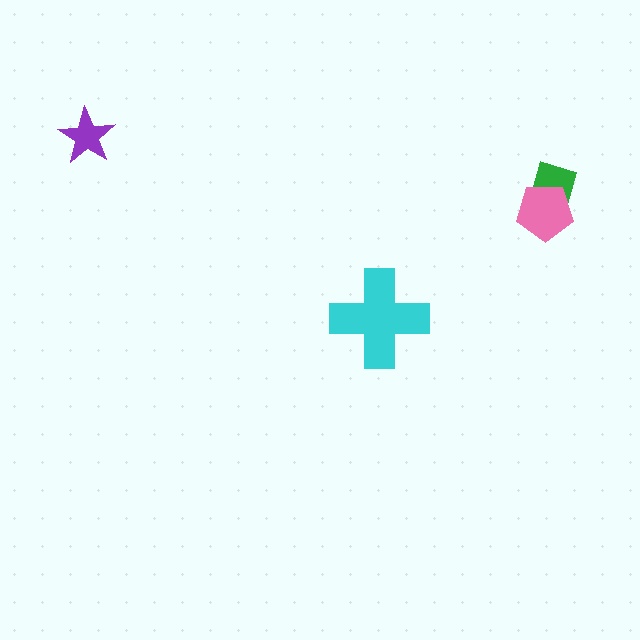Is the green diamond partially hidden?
Yes, it is partially covered by another shape.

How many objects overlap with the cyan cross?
0 objects overlap with the cyan cross.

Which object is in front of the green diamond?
The pink pentagon is in front of the green diamond.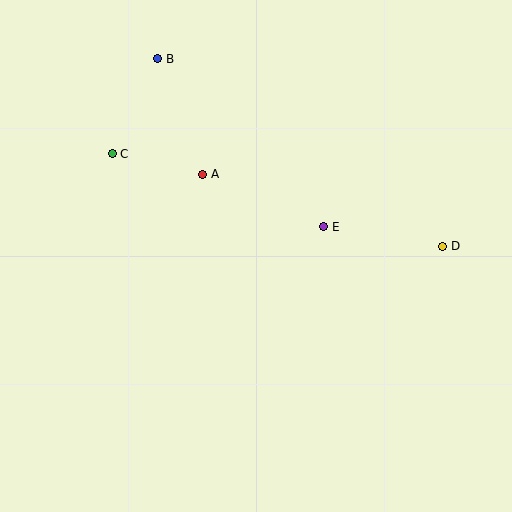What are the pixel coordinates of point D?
Point D is at (443, 246).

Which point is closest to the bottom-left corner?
Point C is closest to the bottom-left corner.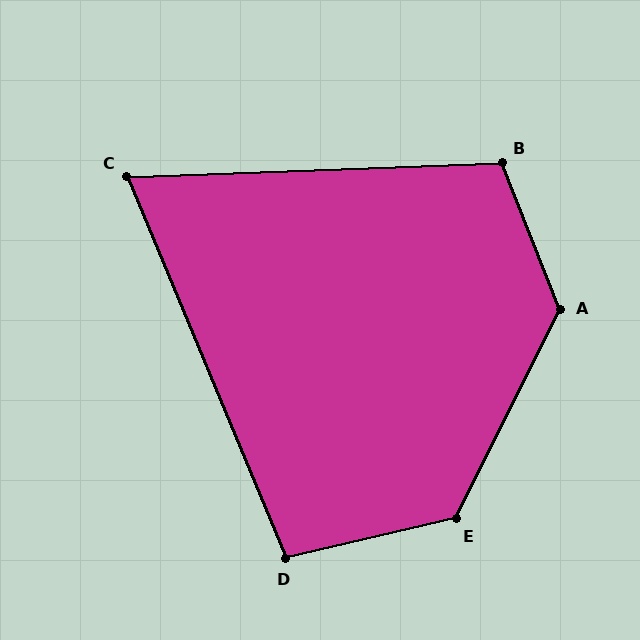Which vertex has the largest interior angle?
A, at approximately 132 degrees.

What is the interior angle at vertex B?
Approximately 110 degrees (obtuse).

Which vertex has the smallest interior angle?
C, at approximately 69 degrees.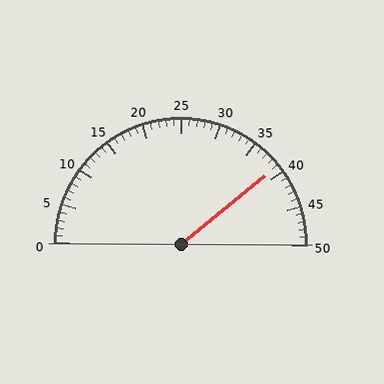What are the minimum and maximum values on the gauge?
The gauge ranges from 0 to 50.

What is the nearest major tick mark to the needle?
The nearest major tick mark is 40.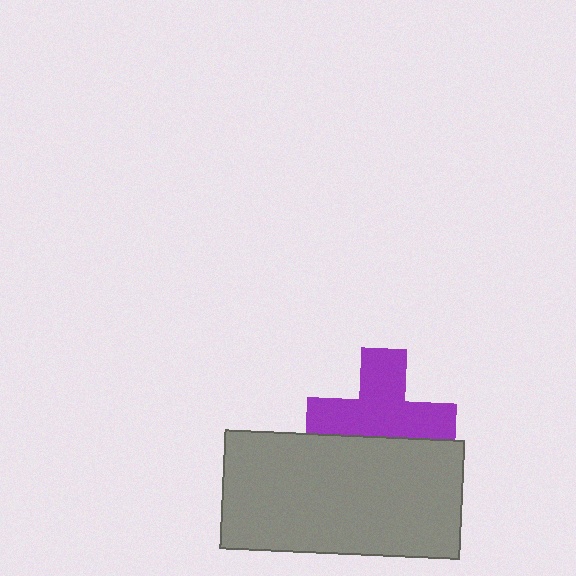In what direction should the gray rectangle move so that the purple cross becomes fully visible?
The gray rectangle should move down. That is the shortest direction to clear the overlap and leave the purple cross fully visible.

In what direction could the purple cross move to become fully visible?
The purple cross could move up. That would shift it out from behind the gray rectangle entirely.